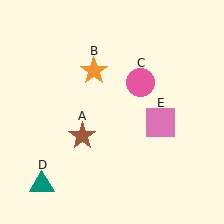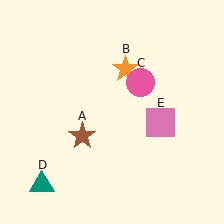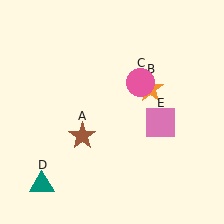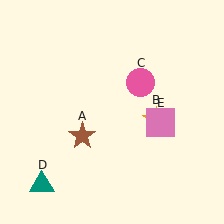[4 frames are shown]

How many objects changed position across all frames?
1 object changed position: orange star (object B).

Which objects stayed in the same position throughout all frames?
Brown star (object A) and pink circle (object C) and teal triangle (object D) and pink square (object E) remained stationary.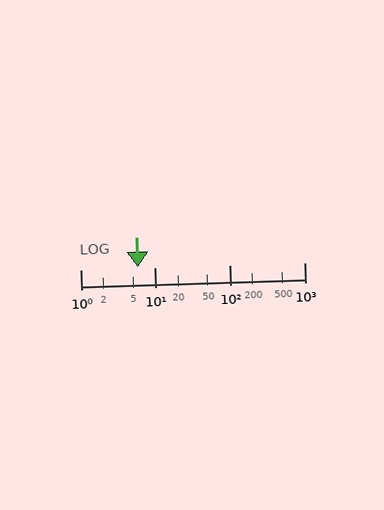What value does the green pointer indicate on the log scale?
The pointer indicates approximately 5.8.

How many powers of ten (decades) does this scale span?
The scale spans 3 decades, from 1 to 1000.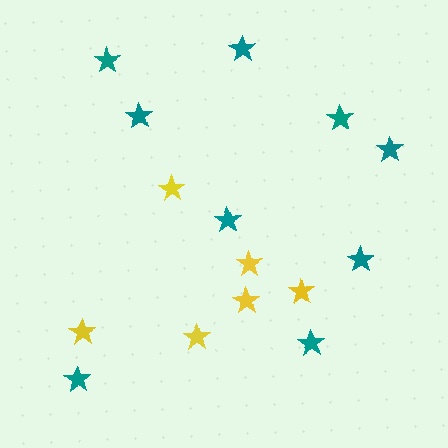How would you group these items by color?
There are 2 groups: one group of teal stars (9) and one group of yellow stars (6).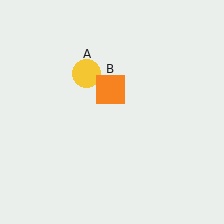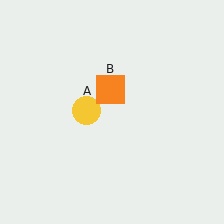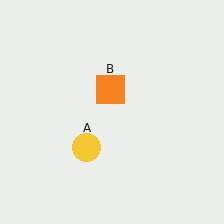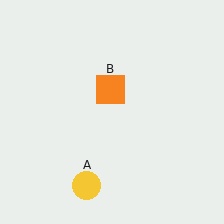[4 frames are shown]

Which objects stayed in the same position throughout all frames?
Orange square (object B) remained stationary.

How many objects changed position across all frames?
1 object changed position: yellow circle (object A).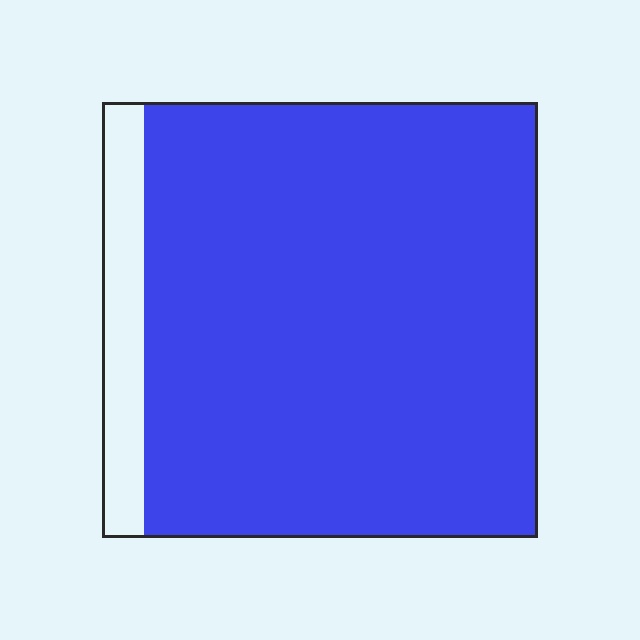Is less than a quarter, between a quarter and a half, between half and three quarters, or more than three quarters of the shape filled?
More than three quarters.